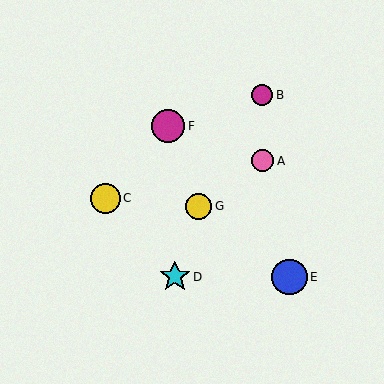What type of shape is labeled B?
Shape B is a magenta circle.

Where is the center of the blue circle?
The center of the blue circle is at (289, 277).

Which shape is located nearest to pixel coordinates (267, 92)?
The magenta circle (labeled B) at (262, 95) is nearest to that location.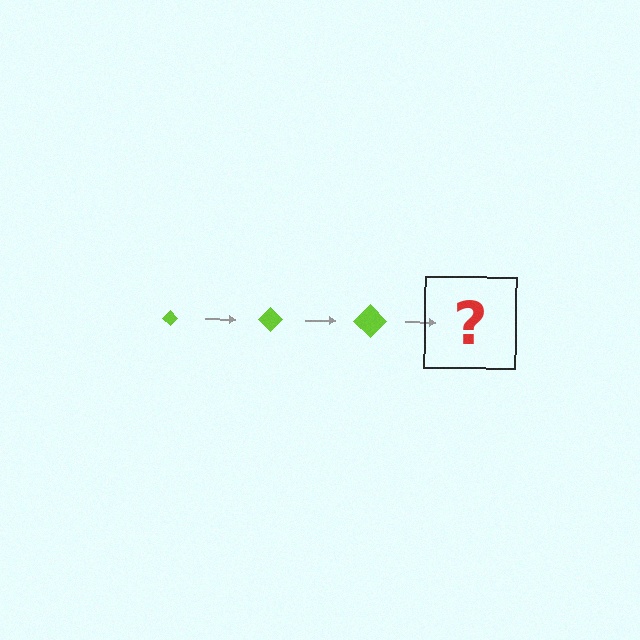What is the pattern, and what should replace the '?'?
The pattern is that the diamond gets progressively larger each step. The '?' should be a lime diamond, larger than the previous one.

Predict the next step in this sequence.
The next step is a lime diamond, larger than the previous one.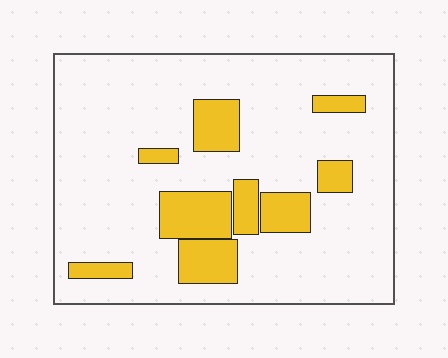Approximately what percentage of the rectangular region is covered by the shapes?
Approximately 20%.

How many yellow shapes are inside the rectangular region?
9.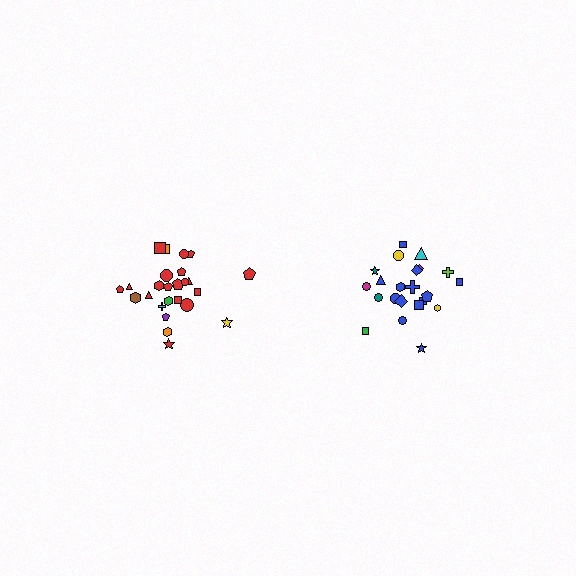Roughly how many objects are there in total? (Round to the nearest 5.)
Roughly 45 objects in total.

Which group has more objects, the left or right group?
The left group.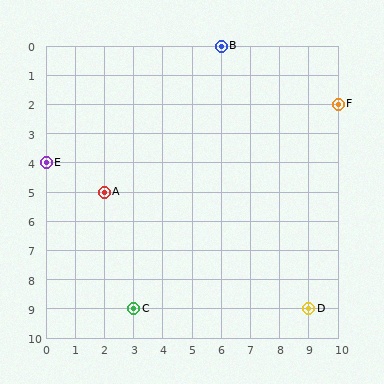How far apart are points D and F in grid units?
Points D and F are 1 column and 7 rows apart (about 7.1 grid units diagonally).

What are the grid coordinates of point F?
Point F is at grid coordinates (10, 2).